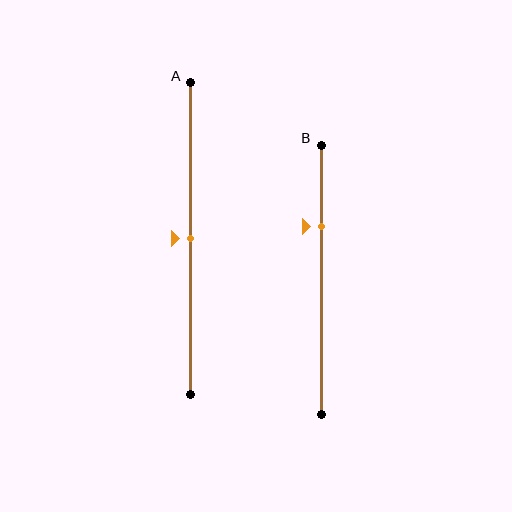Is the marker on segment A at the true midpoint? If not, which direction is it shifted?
Yes, the marker on segment A is at the true midpoint.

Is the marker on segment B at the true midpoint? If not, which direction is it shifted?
No, the marker on segment B is shifted upward by about 20% of the segment length.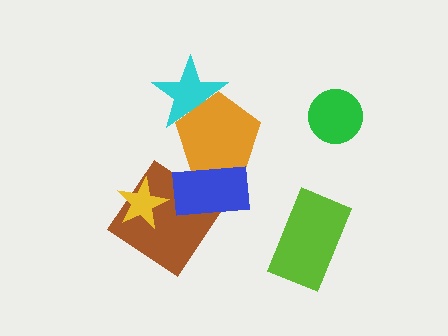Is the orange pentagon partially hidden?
Yes, it is partially covered by another shape.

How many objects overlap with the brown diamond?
2 objects overlap with the brown diamond.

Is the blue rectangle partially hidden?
No, no other shape covers it.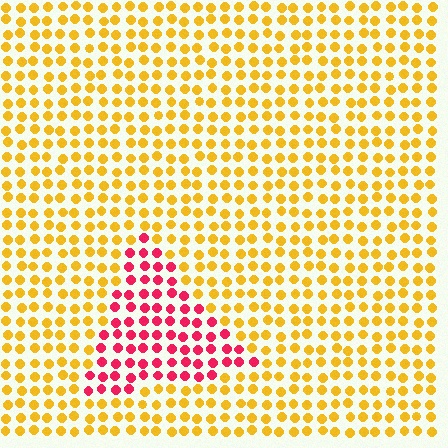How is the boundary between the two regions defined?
The boundary is defined purely by a slight shift in hue (about 63 degrees). Spacing, size, and orientation are identical on both sides.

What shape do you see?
I see a triangle.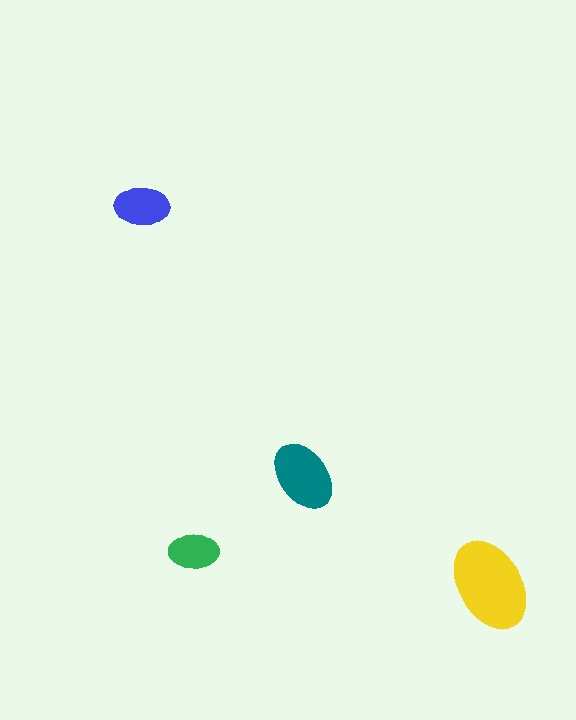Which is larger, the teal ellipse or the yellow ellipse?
The yellow one.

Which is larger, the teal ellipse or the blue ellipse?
The teal one.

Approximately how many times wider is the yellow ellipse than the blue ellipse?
About 1.5 times wider.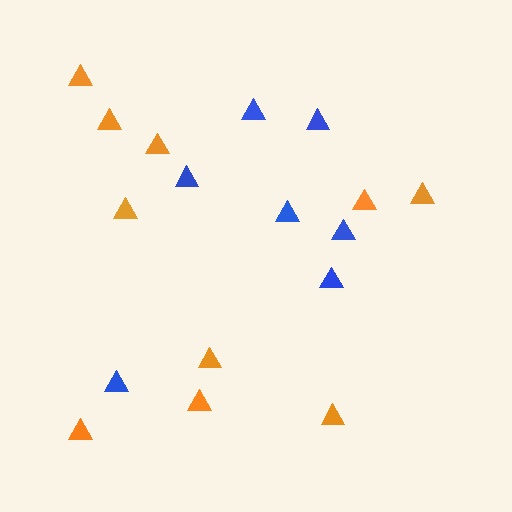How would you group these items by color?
There are 2 groups: one group of blue triangles (7) and one group of orange triangles (10).